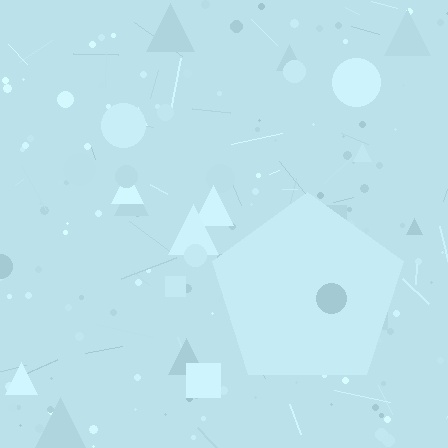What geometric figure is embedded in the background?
A pentagon is embedded in the background.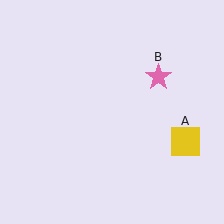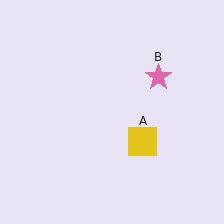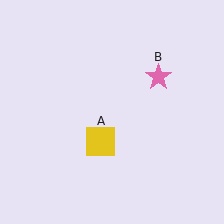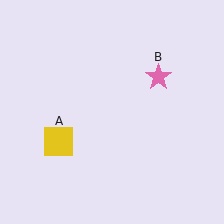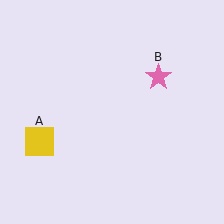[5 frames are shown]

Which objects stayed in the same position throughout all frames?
Pink star (object B) remained stationary.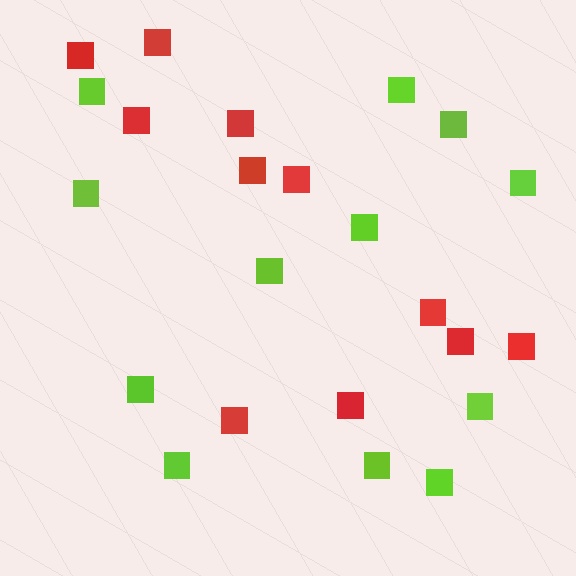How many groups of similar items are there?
There are 2 groups: one group of lime squares (12) and one group of red squares (11).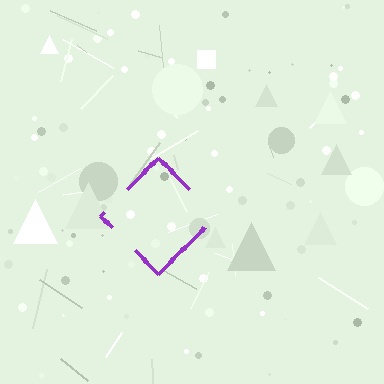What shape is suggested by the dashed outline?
The dashed outline suggests a diamond.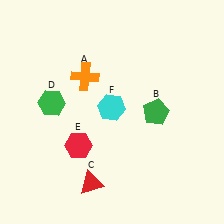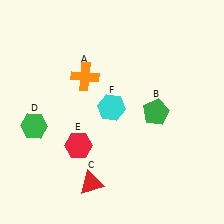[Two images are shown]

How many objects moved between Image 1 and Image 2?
1 object moved between the two images.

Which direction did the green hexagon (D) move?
The green hexagon (D) moved down.